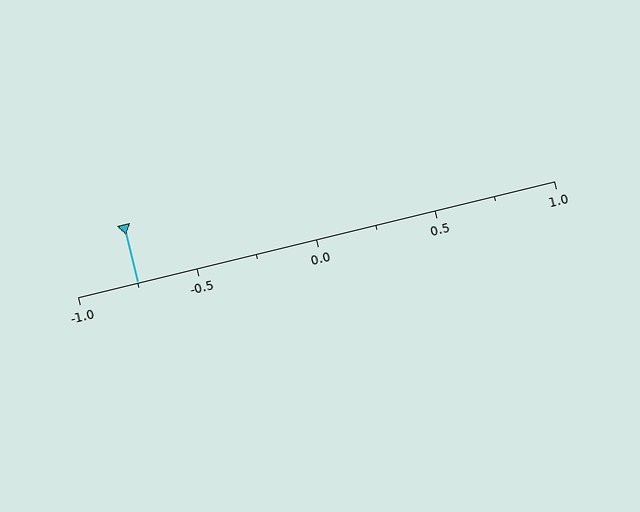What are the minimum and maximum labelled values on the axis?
The axis runs from -1.0 to 1.0.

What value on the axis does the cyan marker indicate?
The marker indicates approximately -0.75.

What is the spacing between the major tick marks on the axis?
The major ticks are spaced 0.5 apart.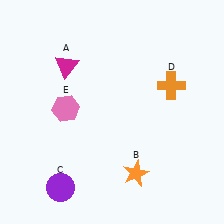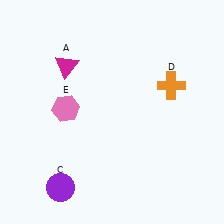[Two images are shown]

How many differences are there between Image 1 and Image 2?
There is 1 difference between the two images.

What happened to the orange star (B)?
The orange star (B) was removed in Image 2. It was in the bottom-right area of Image 1.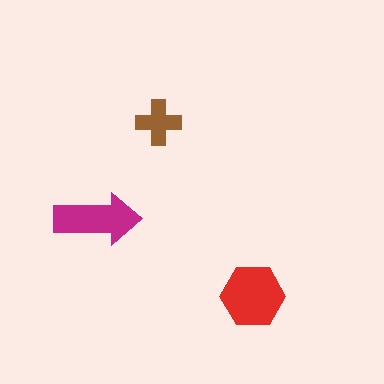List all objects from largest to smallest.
The red hexagon, the magenta arrow, the brown cross.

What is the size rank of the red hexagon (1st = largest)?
1st.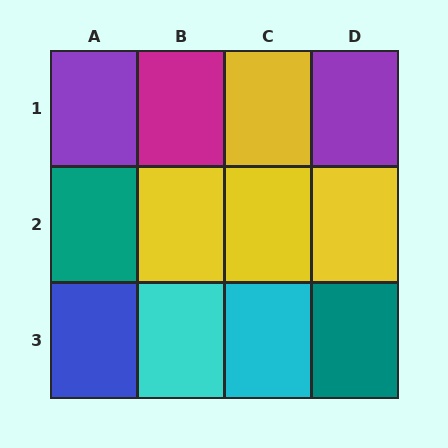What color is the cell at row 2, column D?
Yellow.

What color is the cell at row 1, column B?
Magenta.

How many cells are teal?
2 cells are teal.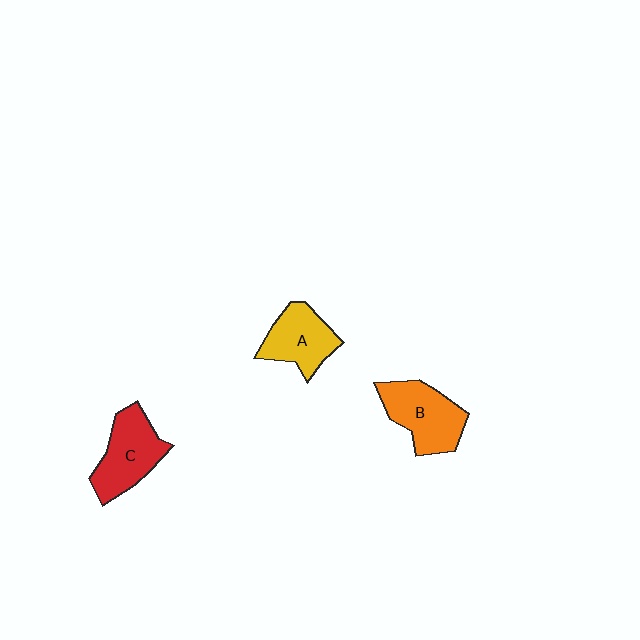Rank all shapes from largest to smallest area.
From largest to smallest: B (orange), C (red), A (yellow).